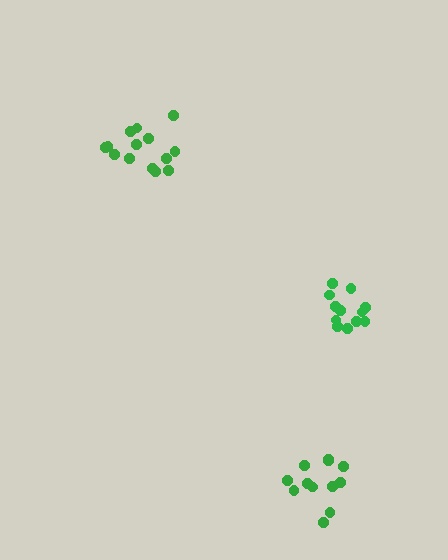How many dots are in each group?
Group 1: 12 dots, Group 2: 14 dots, Group 3: 13 dots (39 total).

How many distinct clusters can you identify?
There are 3 distinct clusters.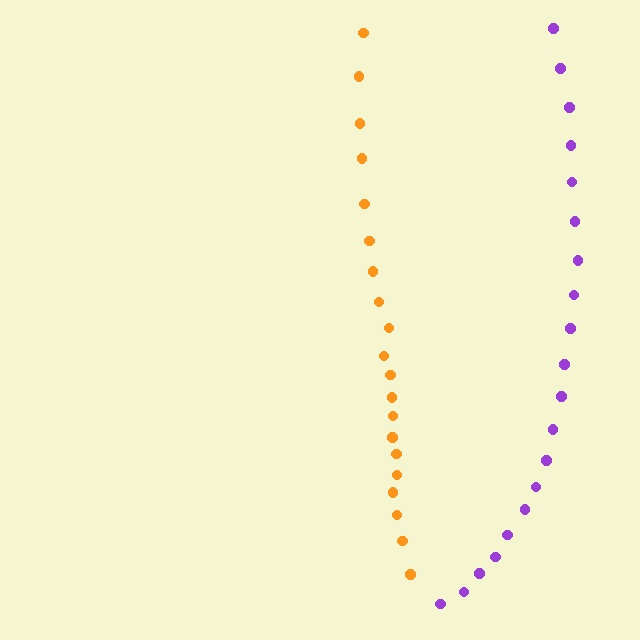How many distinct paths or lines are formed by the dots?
There are 2 distinct paths.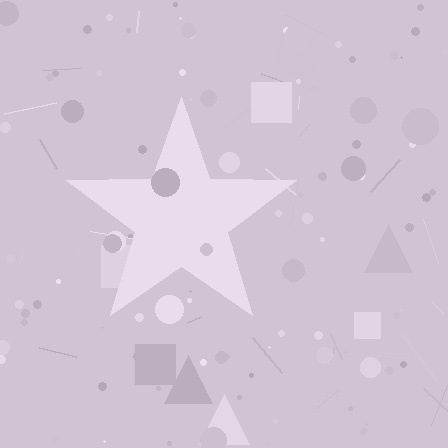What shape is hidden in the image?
A star is hidden in the image.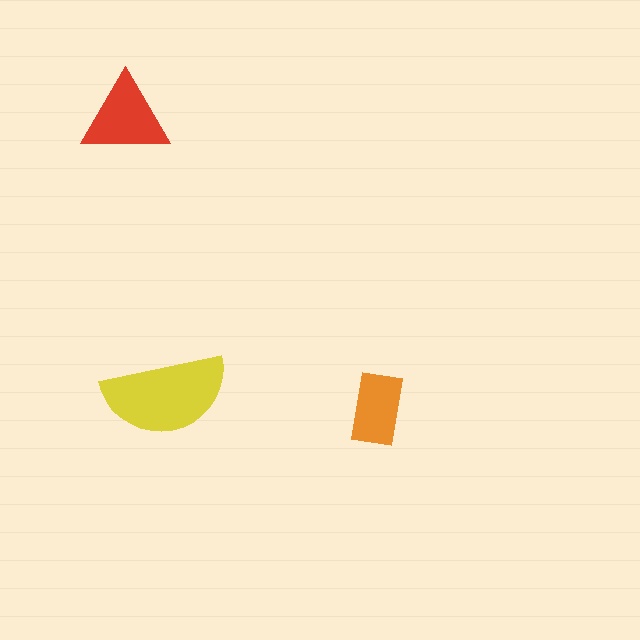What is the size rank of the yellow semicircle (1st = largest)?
1st.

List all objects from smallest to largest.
The orange rectangle, the red triangle, the yellow semicircle.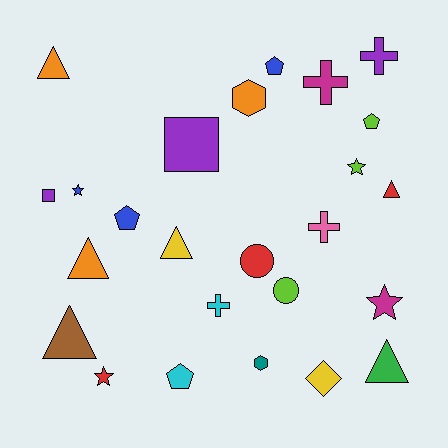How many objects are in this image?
There are 25 objects.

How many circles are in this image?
There are 2 circles.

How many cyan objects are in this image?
There are 2 cyan objects.